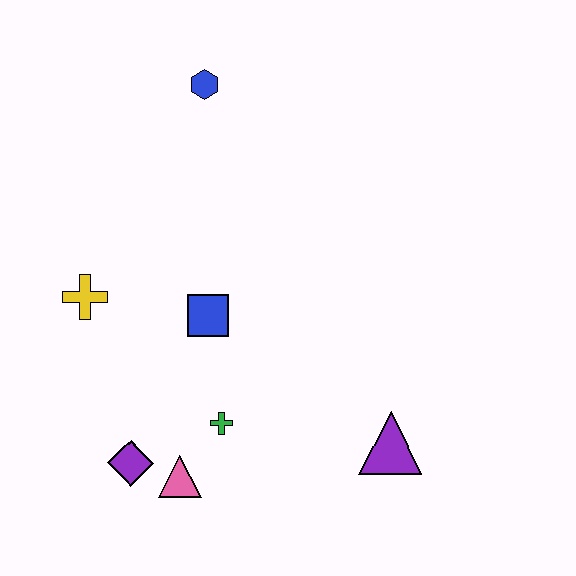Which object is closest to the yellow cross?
The blue square is closest to the yellow cross.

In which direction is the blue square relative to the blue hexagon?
The blue square is below the blue hexagon.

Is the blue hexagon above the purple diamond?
Yes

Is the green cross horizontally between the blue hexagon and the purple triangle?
Yes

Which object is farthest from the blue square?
The blue hexagon is farthest from the blue square.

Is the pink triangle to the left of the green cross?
Yes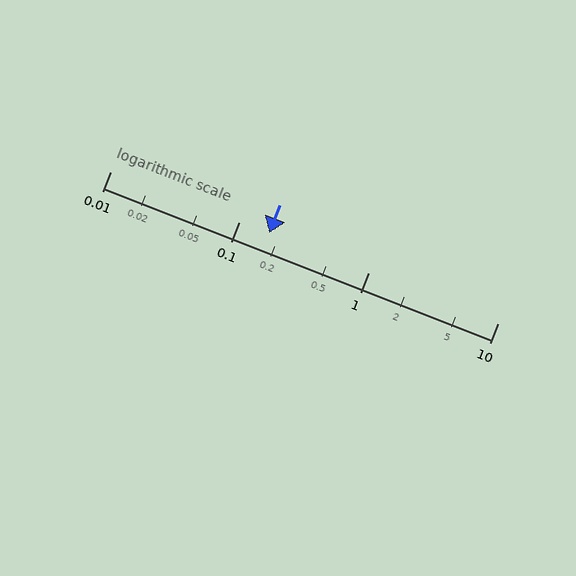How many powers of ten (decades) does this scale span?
The scale spans 3 decades, from 0.01 to 10.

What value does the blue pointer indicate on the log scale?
The pointer indicates approximately 0.17.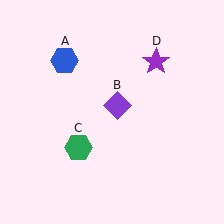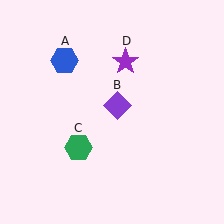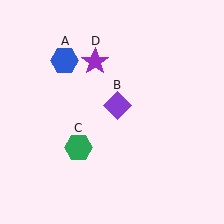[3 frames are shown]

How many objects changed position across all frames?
1 object changed position: purple star (object D).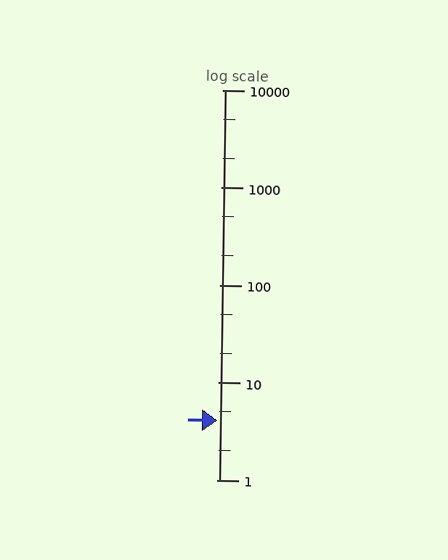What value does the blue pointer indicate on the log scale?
The pointer indicates approximately 4.1.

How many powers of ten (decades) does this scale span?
The scale spans 4 decades, from 1 to 10000.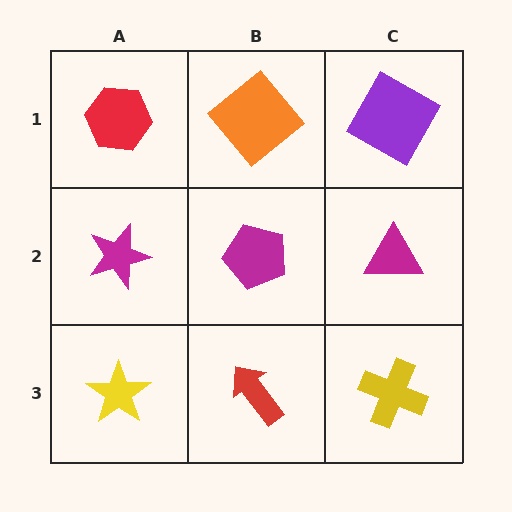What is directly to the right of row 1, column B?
A purple square.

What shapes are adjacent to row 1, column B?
A magenta pentagon (row 2, column B), a red hexagon (row 1, column A), a purple square (row 1, column C).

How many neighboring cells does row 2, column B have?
4.